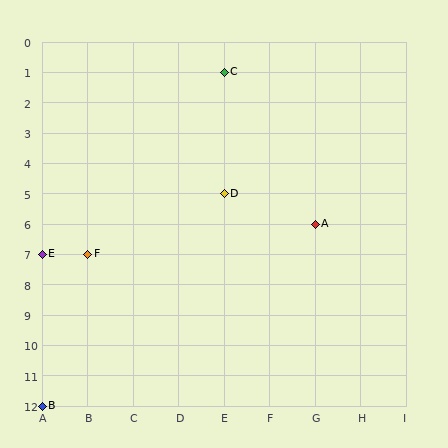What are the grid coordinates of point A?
Point A is at grid coordinates (G, 6).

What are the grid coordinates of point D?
Point D is at grid coordinates (E, 5).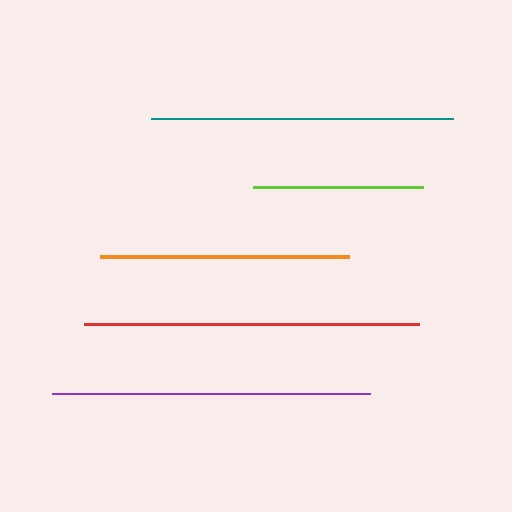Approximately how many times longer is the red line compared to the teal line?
The red line is approximately 1.1 times the length of the teal line.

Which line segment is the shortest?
The lime line is the shortest at approximately 169 pixels.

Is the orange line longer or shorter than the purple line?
The purple line is longer than the orange line.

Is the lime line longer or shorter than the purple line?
The purple line is longer than the lime line.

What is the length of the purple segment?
The purple segment is approximately 319 pixels long.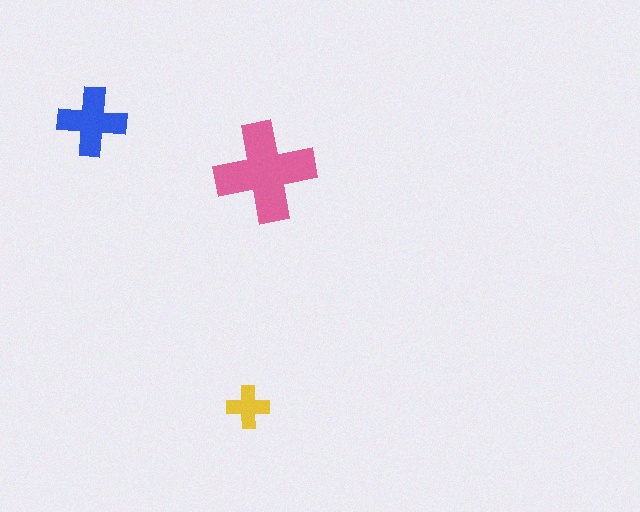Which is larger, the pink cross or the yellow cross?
The pink one.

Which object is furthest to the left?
The blue cross is leftmost.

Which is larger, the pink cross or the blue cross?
The pink one.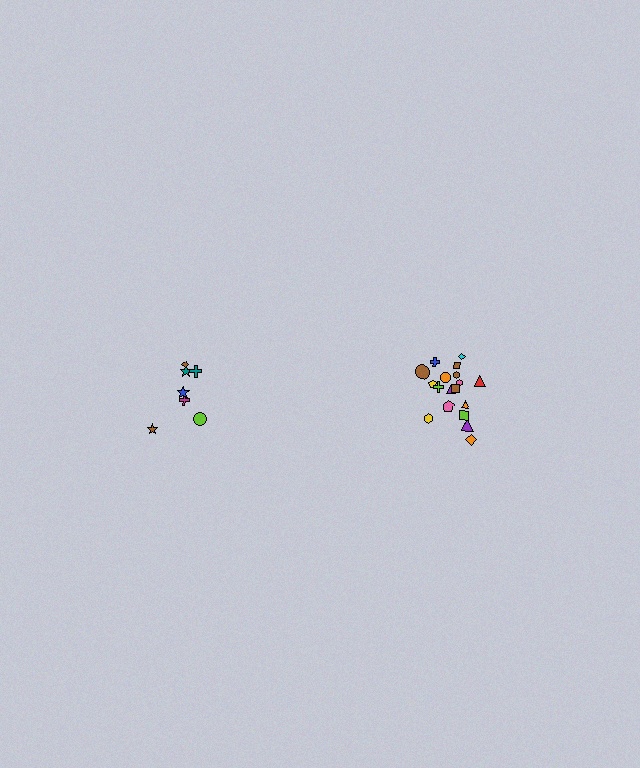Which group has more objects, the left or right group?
The right group.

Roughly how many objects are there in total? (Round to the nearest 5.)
Roughly 25 objects in total.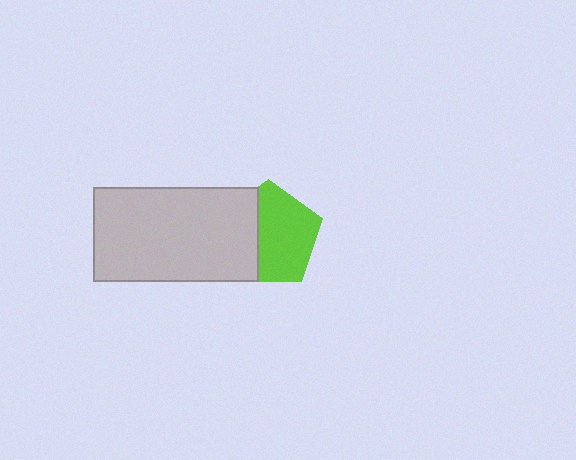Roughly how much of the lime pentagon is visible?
About half of it is visible (roughly 61%).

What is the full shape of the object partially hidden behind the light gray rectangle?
The partially hidden object is a lime pentagon.